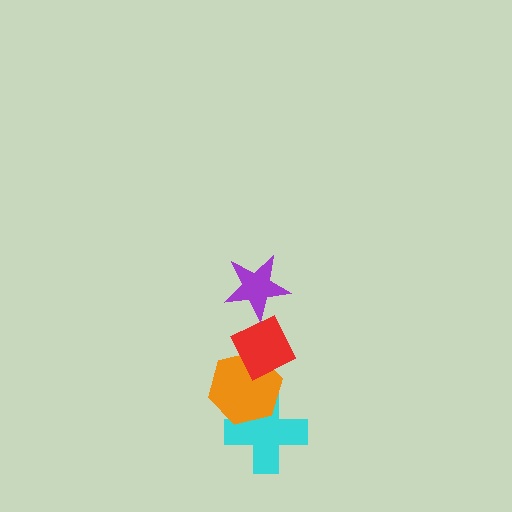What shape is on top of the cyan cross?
The orange hexagon is on top of the cyan cross.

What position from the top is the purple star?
The purple star is 1st from the top.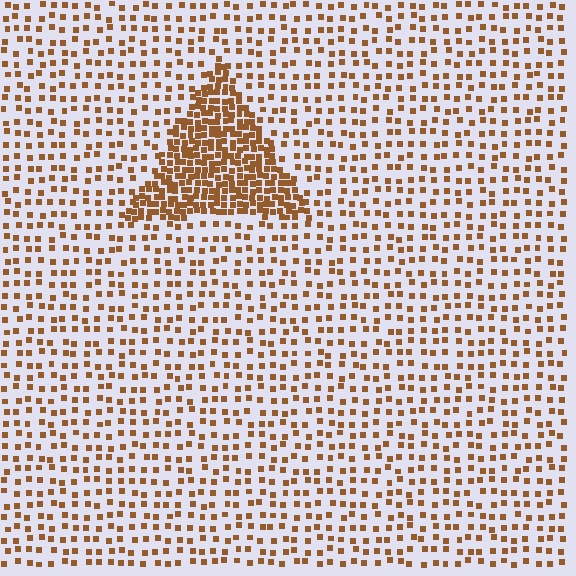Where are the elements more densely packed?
The elements are more densely packed inside the triangle boundary.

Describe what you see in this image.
The image contains small brown elements arranged at two different densities. A triangle-shaped region is visible where the elements are more densely packed than the surrounding area.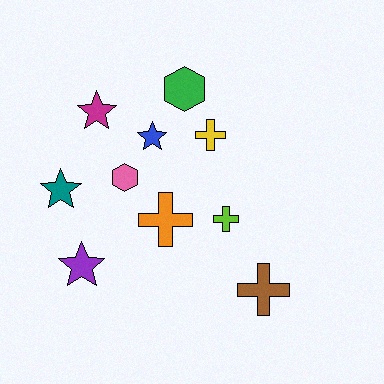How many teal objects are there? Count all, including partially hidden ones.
There is 1 teal object.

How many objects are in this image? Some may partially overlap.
There are 10 objects.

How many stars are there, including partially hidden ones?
There are 4 stars.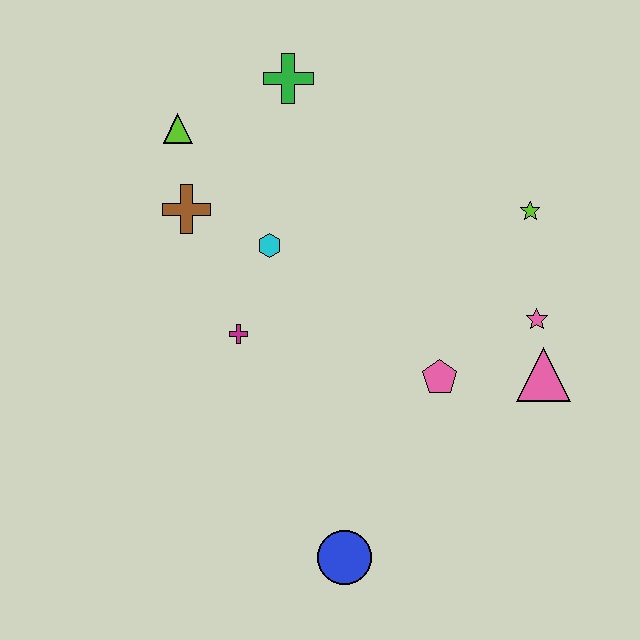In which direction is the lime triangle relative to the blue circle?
The lime triangle is above the blue circle.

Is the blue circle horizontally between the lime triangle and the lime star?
Yes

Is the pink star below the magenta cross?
No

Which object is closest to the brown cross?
The lime triangle is closest to the brown cross.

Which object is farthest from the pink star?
The lime triangle is farthest from the pink star.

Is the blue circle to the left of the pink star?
Yes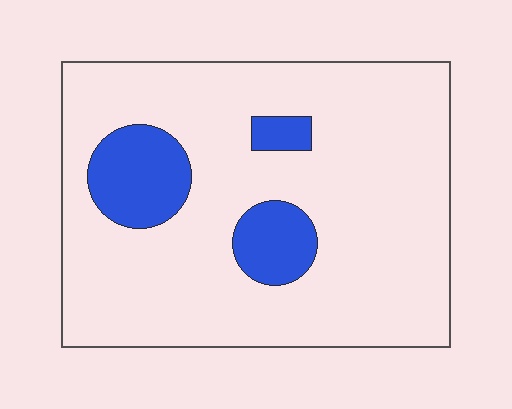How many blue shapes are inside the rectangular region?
3.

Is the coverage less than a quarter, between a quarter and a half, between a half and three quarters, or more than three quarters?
Less than a quarter.